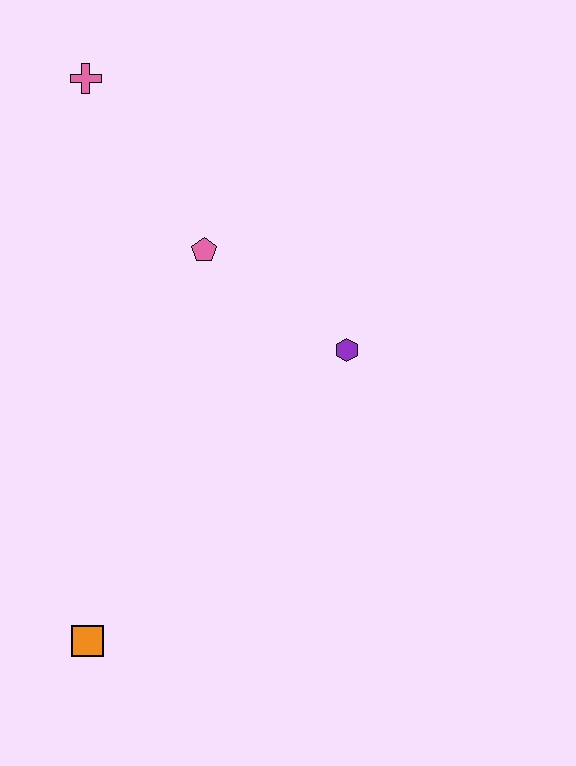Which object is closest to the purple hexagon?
The pink pentagon is closest to the purple hexagon.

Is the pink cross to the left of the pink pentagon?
Yes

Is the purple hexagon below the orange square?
No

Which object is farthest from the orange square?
The pink cross is farthest from the orange square.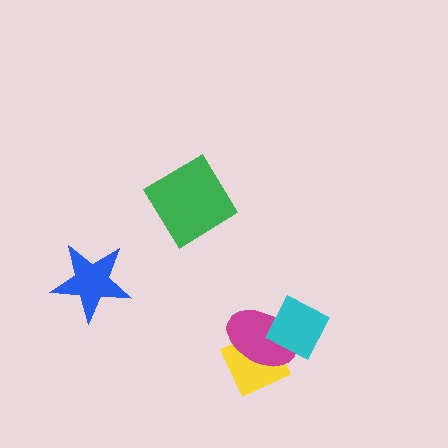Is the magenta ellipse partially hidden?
Yes, it is partially covered by another shape.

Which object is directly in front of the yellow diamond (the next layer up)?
The magenta ellipse is directly in front of the yellow diamond.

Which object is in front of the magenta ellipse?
The cyan diamond is in front of the magenta ellipse.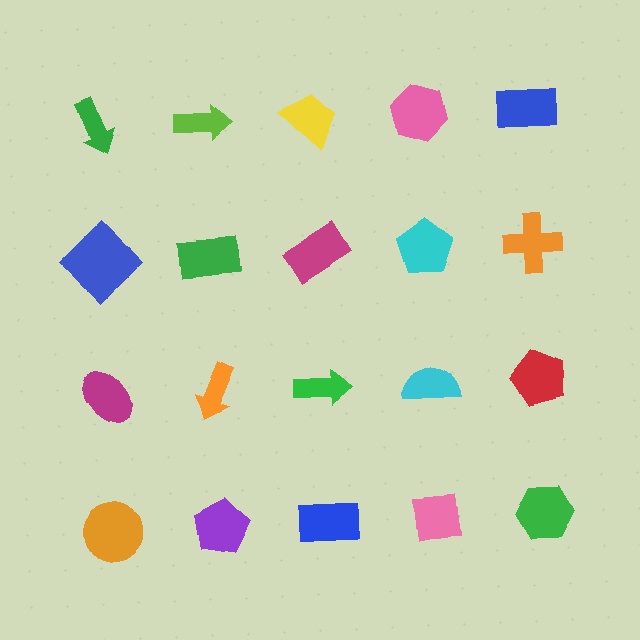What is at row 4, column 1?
An orange circle.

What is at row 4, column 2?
A purple pentagon.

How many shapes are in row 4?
5 shapes.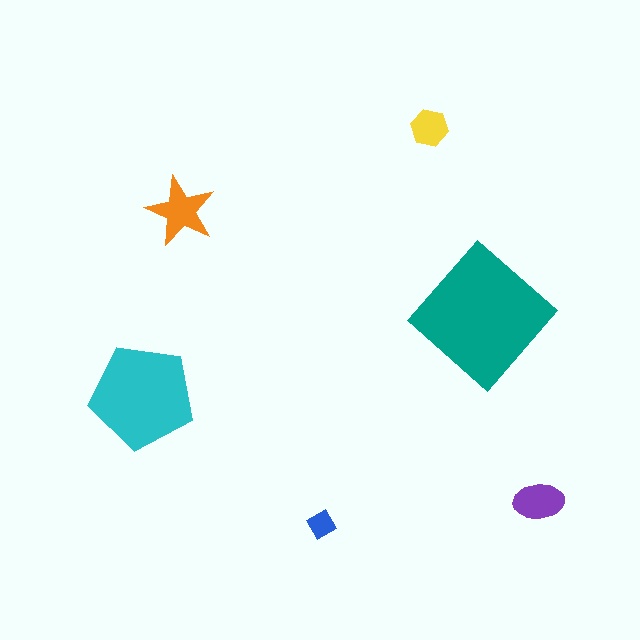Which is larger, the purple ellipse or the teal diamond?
The teal diamond.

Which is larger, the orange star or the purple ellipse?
The orange star.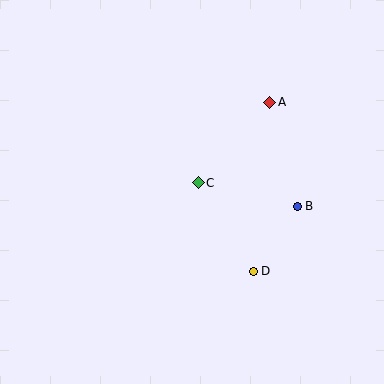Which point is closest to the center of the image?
Point C at (198, 183) is closest to the center.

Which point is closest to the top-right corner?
Point A is closest to the top-right corner.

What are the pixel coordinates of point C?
Point C is at (198, 183).